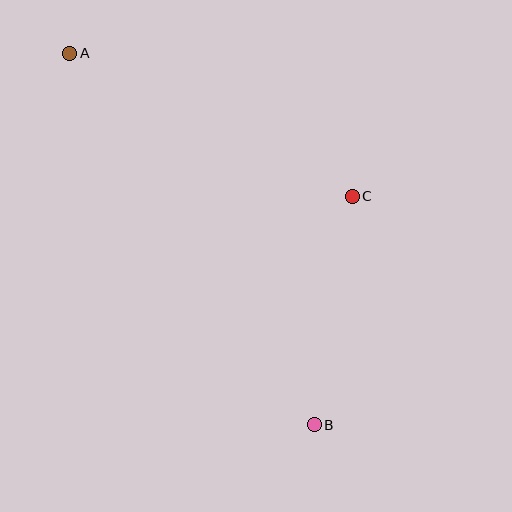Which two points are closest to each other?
Points B and C are closest to each other.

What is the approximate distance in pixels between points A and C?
The distance between A and C is approximately 317 pixels.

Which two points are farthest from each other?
Points A and B are farthest from each other.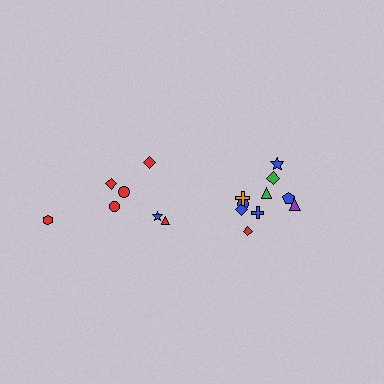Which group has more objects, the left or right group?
The right group.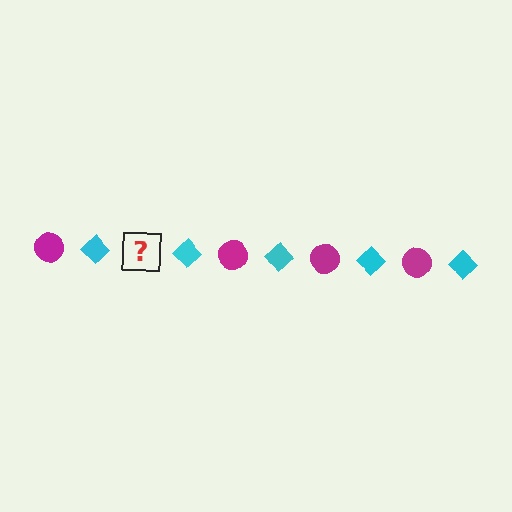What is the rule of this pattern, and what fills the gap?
The rule is that the pattern alternates between magenta circle and cyan diamond. The gap should be filled with a magenta circle.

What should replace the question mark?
The question mark should be replaced with a magenta circle.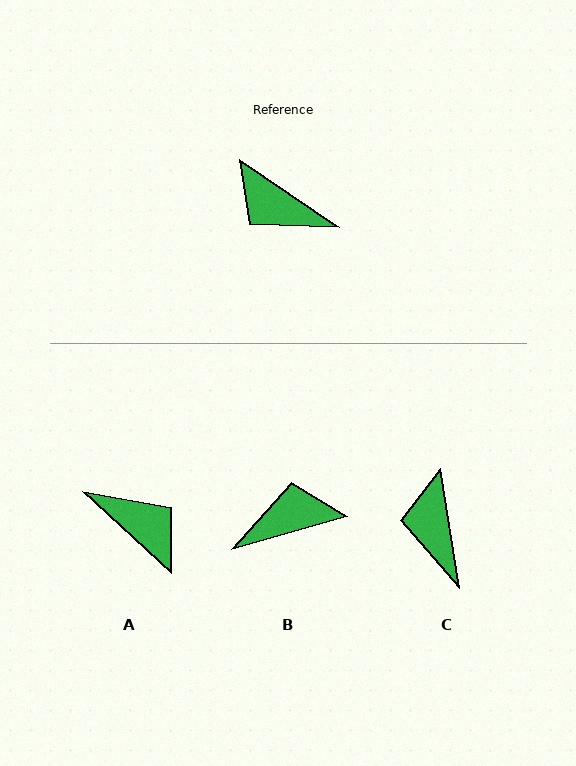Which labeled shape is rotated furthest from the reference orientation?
A, about 172 degrees away.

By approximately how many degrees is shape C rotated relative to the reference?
Approximately 47 degrees clockwise.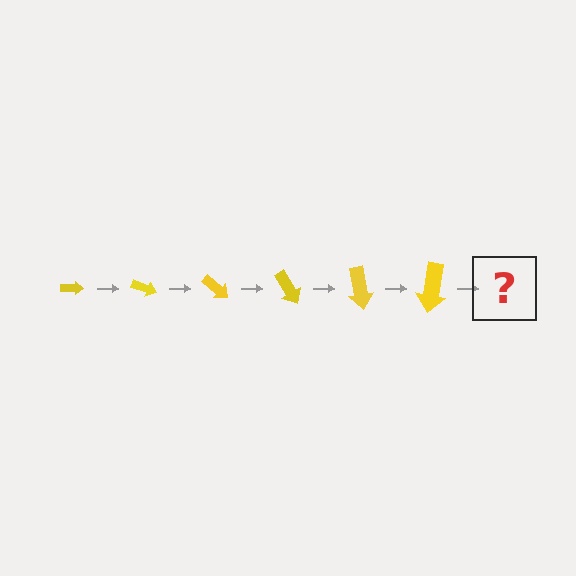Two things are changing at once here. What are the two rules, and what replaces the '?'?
The two rules are that the arrow grows larger each step and it rotates 20 degrees each step. The '?' should be an arrow, larger than the previous one and rotated 120 degrees from the start.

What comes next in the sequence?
The next element should be an arrow, larger than the previous one and rotated 120 degrees from the start.